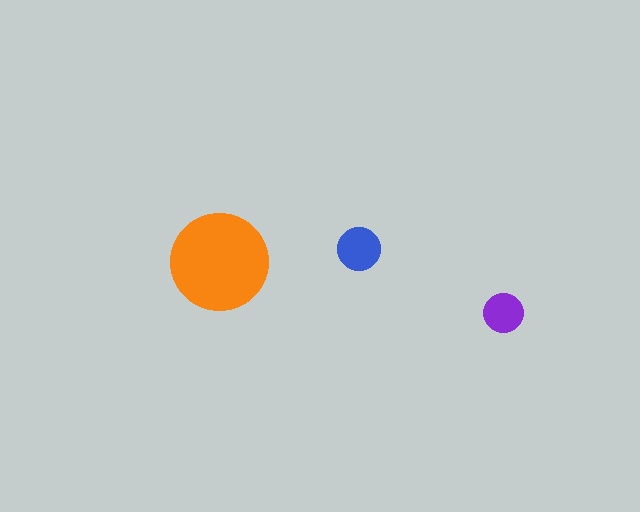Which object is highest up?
The blue circle is topmost.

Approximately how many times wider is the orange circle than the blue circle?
About 2.5 times wider.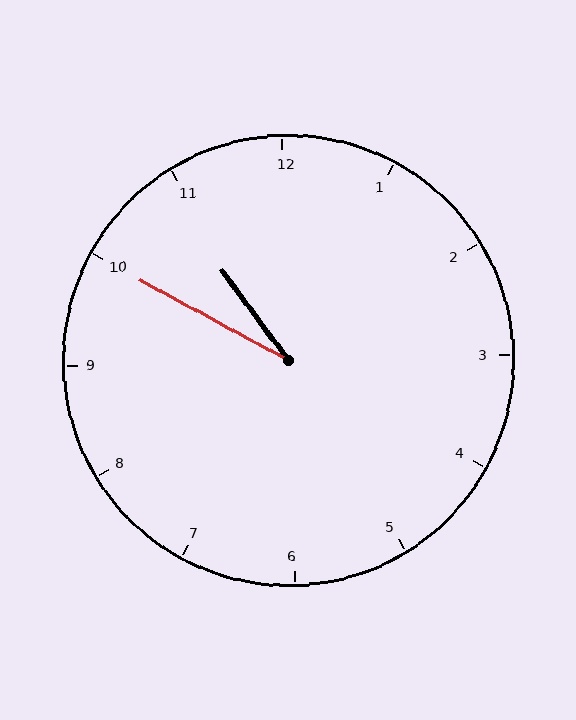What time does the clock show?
10:50.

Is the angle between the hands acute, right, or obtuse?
It is acute.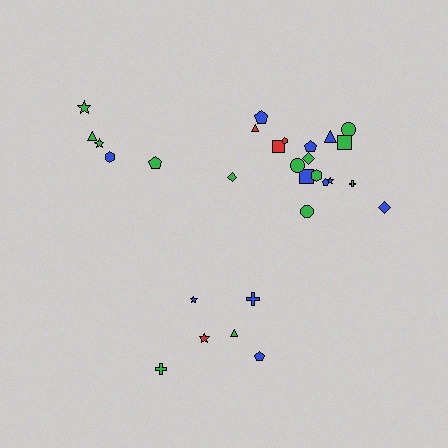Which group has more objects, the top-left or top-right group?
The top-right group.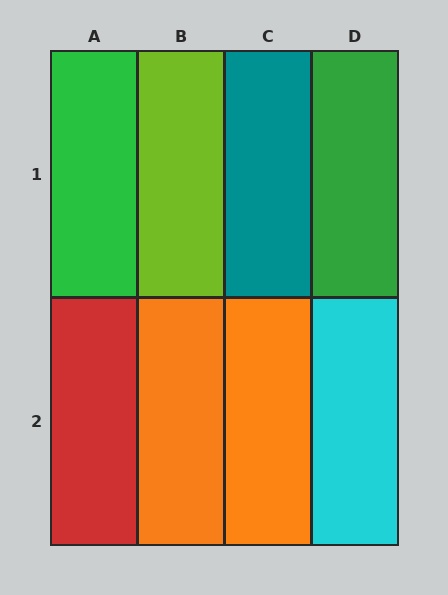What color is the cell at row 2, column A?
Red.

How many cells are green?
2 cells are green.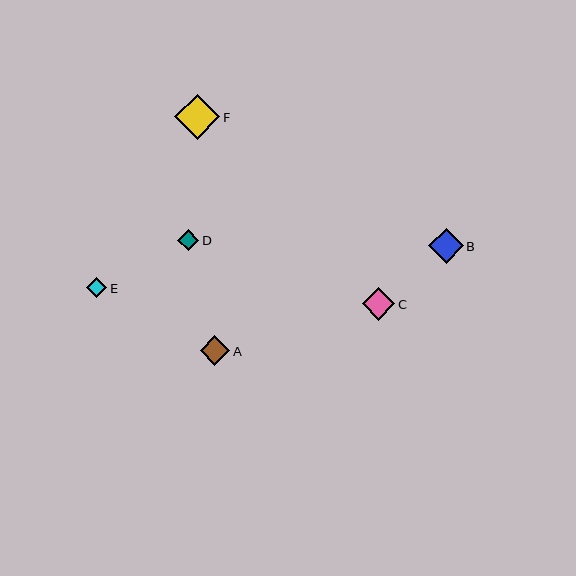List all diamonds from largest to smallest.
From largest to smallest: F, B, C, A, D, E.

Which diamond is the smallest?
Diamond E is the smallest with a size of approximately 20 pixels.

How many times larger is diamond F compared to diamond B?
Diamond F is approximately 1.3 times the size of diamond B.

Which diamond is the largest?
Diamond F is the largest with a size of approximately 45 pixels.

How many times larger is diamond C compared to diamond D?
Diamond C is approximately 1.5 times the size of diamond D.